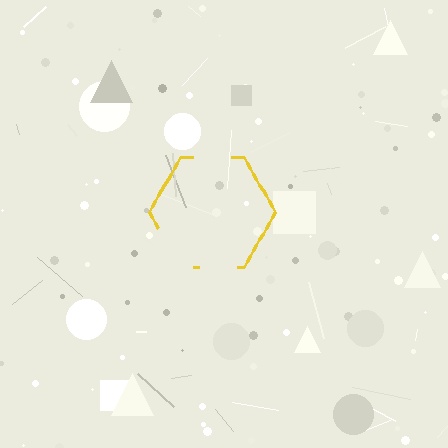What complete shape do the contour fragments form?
The contour fragments form a hexagon.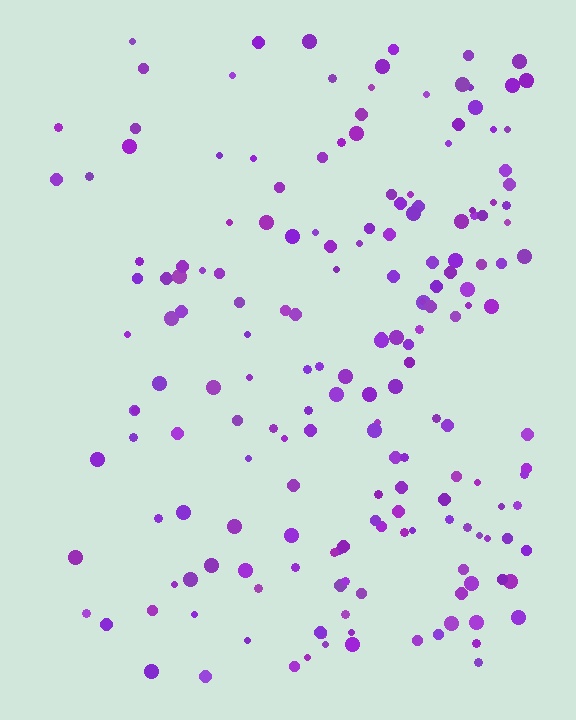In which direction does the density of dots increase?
From left to right, with the right side densest.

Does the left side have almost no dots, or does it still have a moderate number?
Still a moderate number, just noticeably fewer than the right.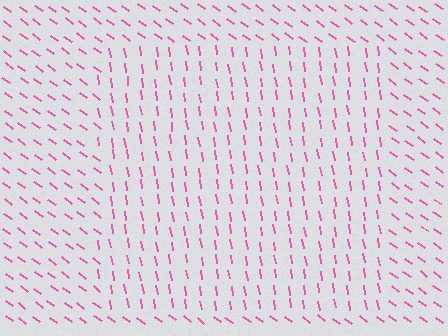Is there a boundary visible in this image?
Yes, there is a texture boundary formed by a change in line orientation.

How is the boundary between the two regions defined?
The boundary is defined purely by a change in line orientation (approximately 45 degrees difference). All lines are the same color and thickness.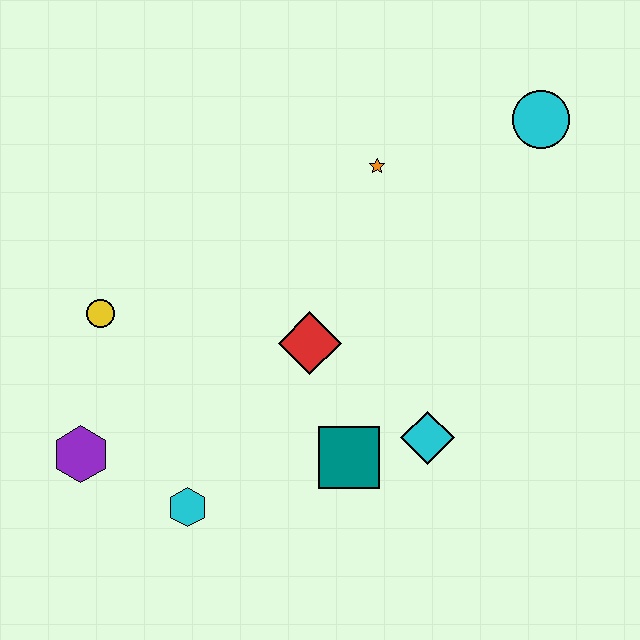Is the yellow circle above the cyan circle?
No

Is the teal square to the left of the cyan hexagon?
No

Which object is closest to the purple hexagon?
The cyan hexagon is closest to the purple hexagon.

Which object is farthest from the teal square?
The cyan circle is farthest from the teal square.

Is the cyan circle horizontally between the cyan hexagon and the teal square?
No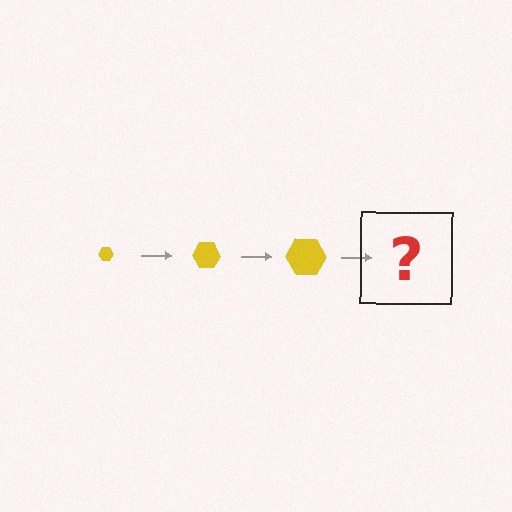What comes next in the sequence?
The next element should be a yellow hexagon, larger than the previous one.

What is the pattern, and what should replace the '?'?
The pattern is that the hexagon gets progressively larger each step. The '?' should be a yellow hexagon, larger than the previous one.